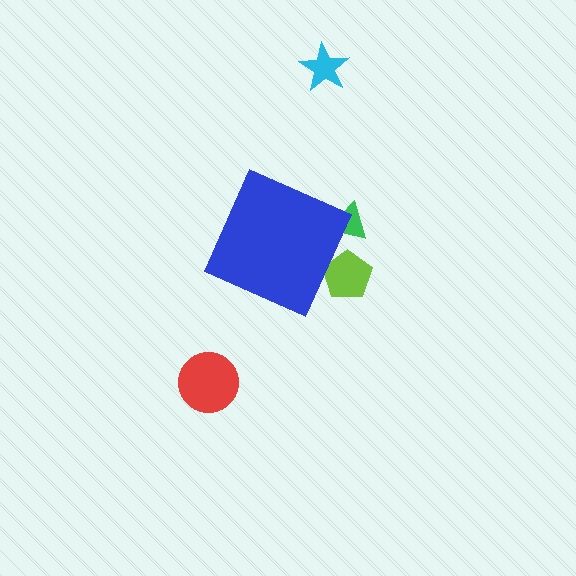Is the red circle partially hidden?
No, the red circle is fully visible.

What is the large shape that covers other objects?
A blue diamond.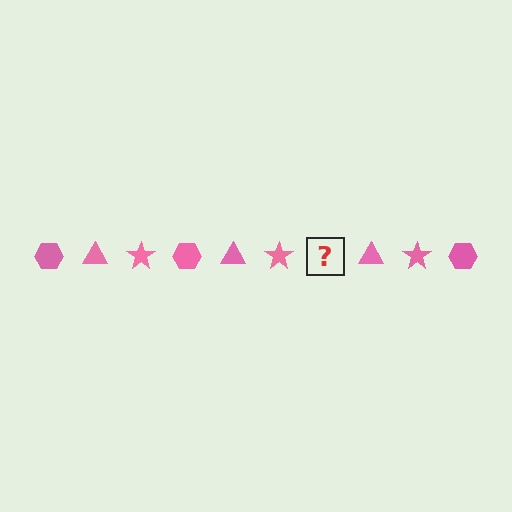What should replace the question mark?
The question mark should be replaced with a pink hexagon.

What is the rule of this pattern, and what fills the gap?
The rule is that the pattern cycles through hexagon, triangle, star shapes in pink. The gap should be filled with a pink hexagon.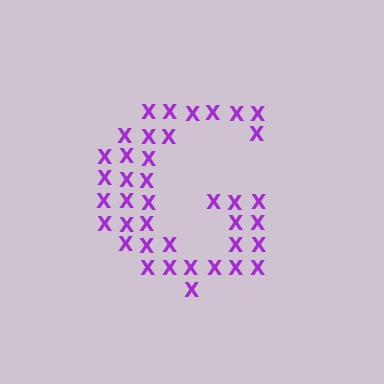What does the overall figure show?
The overall figure shows the letter G.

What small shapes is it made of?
It is made of small letter X's.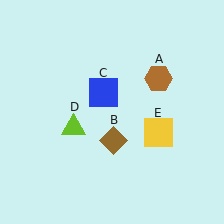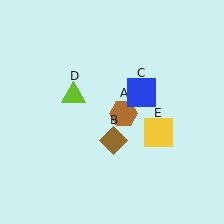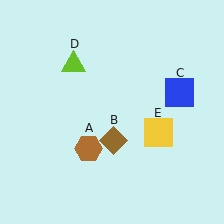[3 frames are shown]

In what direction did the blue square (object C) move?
The blue square (object C) moved right.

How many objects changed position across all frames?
3 objects changed position: brown hexagon (object A), blue square (object C), lime triangle (object D).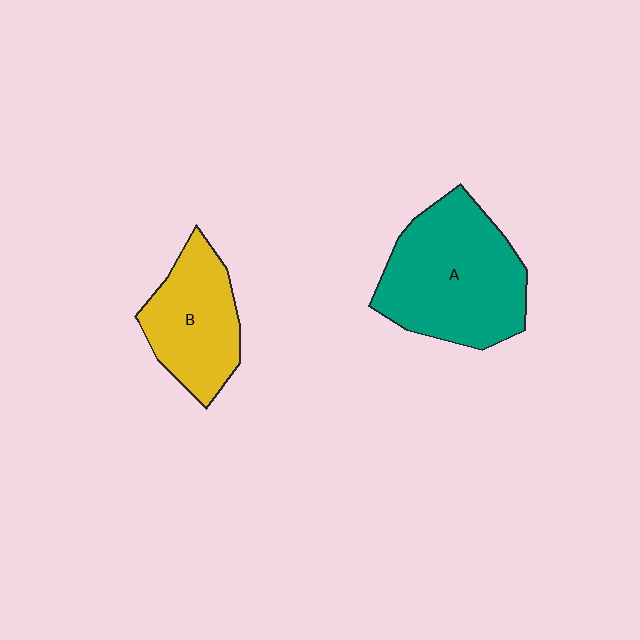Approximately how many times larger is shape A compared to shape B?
Approximately 1.5 times.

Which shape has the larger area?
Shape A (teal).